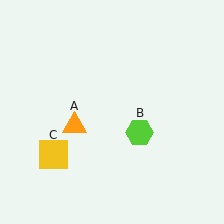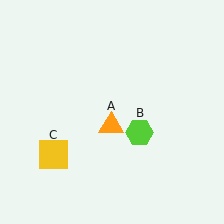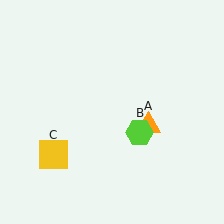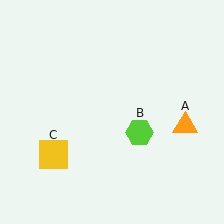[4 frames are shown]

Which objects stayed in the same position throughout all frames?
Lime hexagon (object B) and yellow square (object C) remained stationary.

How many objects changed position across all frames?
1 object changed position: orange triangle (object A).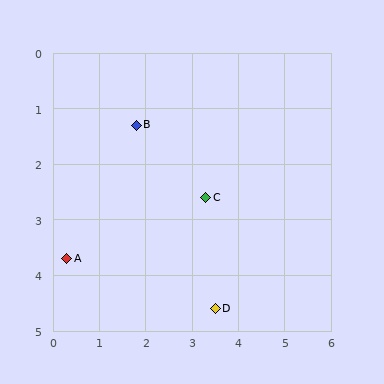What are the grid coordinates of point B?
Point B is at approximately (1.8, 1.3).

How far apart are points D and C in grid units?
Points D and C are about 2.0 grid units apart.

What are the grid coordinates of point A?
Point A is at approximately (0.3, 3.7).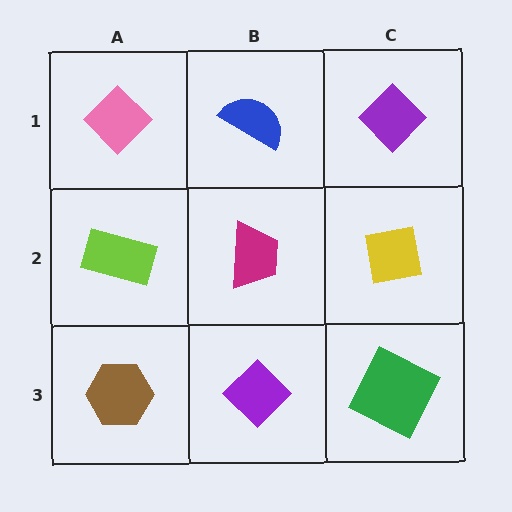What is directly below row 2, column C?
A green square.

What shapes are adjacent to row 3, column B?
A magenta trapezoid (row 2, column B), a brown hexagon (row 3, column A), a green square (row 3, column C).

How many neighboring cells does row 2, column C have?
3.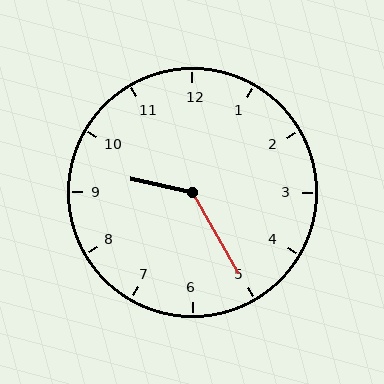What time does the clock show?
9:25.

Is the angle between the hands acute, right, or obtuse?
It is obtuse.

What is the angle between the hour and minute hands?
Approximately 132 degrees.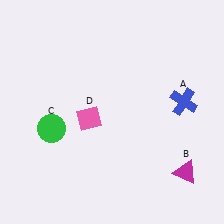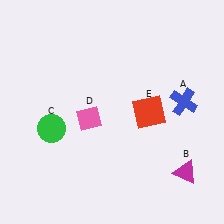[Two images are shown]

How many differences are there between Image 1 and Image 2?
There is 1 difference between the two images.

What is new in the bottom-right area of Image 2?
A red square (E) was added in the bottom-right area of Image 2.